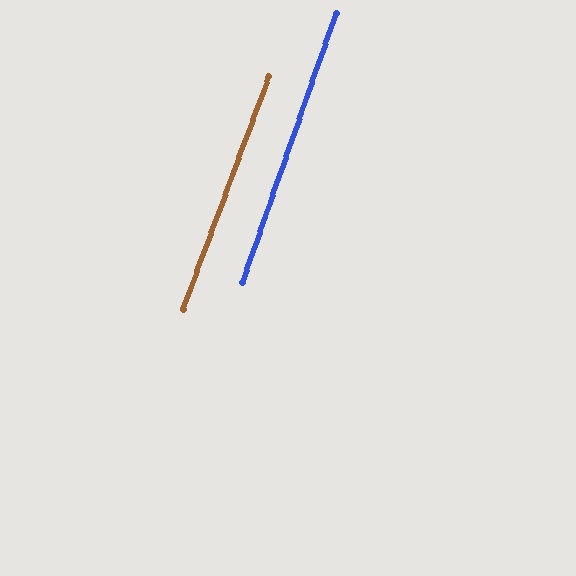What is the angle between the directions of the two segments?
Approximately 1 degree.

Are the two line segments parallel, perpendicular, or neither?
Parallel — their directions differ by only 1.2°.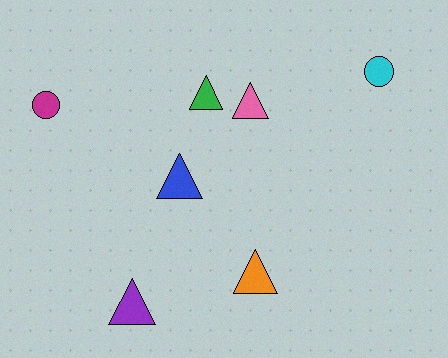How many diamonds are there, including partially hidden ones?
There are no diamonds.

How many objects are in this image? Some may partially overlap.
There are 7 objects.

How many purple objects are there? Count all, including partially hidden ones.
There is 1 purple object.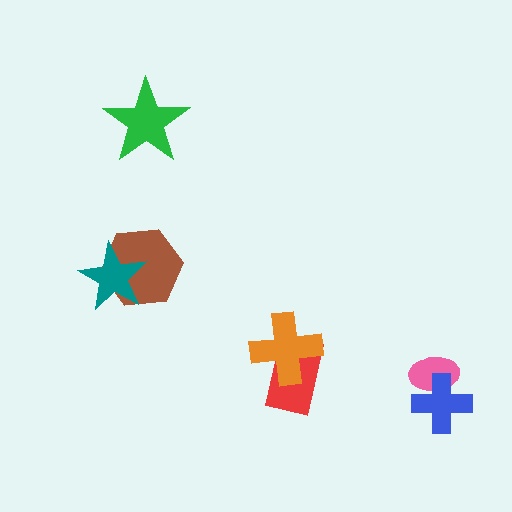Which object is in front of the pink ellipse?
The blue cross is in front of the pink ellipse.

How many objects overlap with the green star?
0 objects overlap with the green star.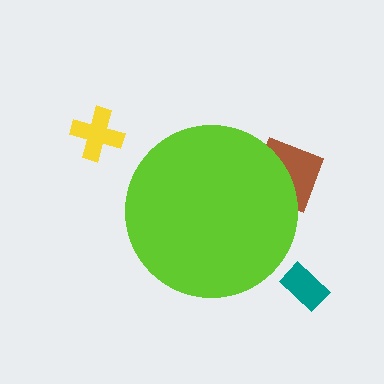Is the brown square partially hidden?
Yes, the brown square is partially hidden behind the lime circle.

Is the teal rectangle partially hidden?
No, the teal rectangle is fully visible.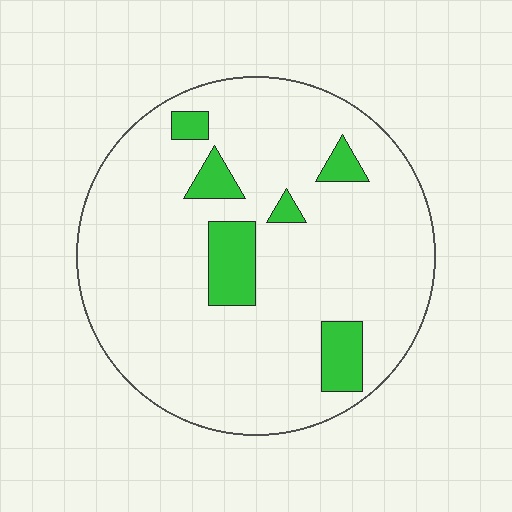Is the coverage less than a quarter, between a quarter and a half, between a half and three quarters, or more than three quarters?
Less than a quarter.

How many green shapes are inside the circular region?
6.